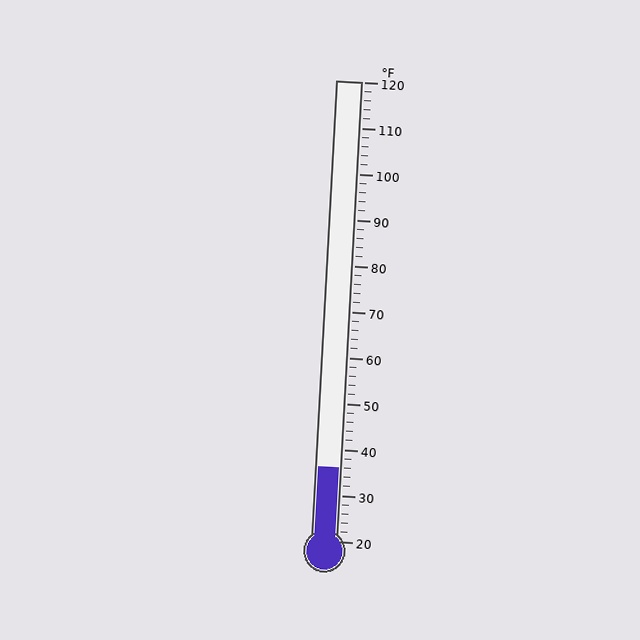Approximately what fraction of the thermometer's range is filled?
The thermometer is filled to approximately 15% of its range.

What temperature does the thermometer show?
The thermometer shows approximately 36°F.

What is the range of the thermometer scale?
The thermometer scale ranges from 20°F to 120°F.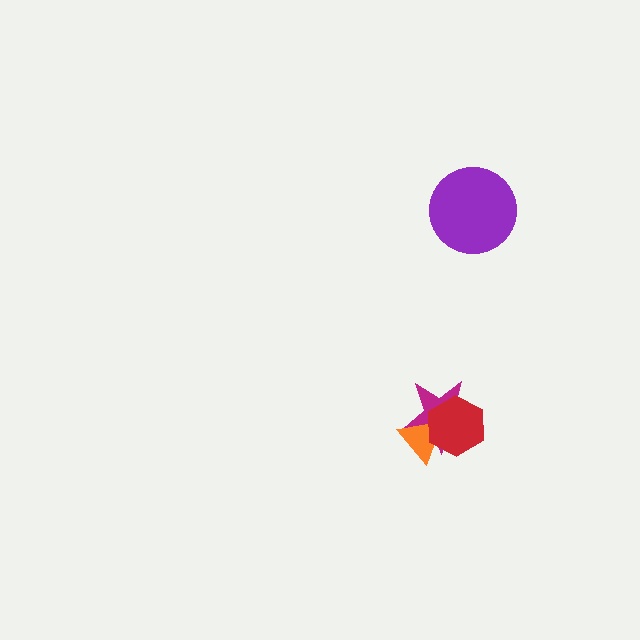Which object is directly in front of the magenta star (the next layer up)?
The orange triangle is directly in front of the magenta star.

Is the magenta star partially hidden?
Yes, it is partially covered by another shape.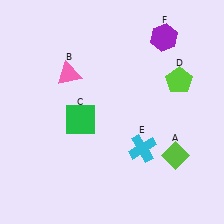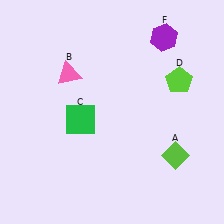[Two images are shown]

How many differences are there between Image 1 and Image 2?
There is 1 difference between the two images.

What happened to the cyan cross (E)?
The cyan cross (E) was removed in Image 2. It was in the bottom-right area of Image 1.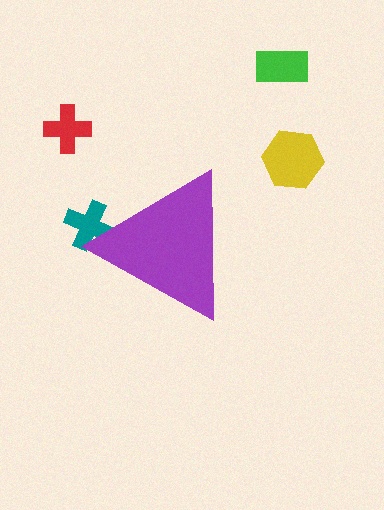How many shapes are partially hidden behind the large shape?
1 shape is partially hidden.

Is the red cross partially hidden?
No, the red cross is fully visible.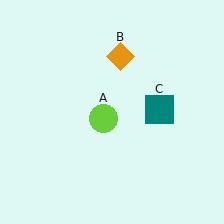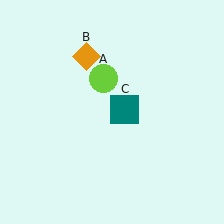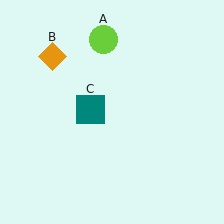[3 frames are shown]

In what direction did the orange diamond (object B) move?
The orange diamond (object B) moved left.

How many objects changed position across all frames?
3 objects changed position: lime circle (object A), orange diamond (object B), teal square (object C).